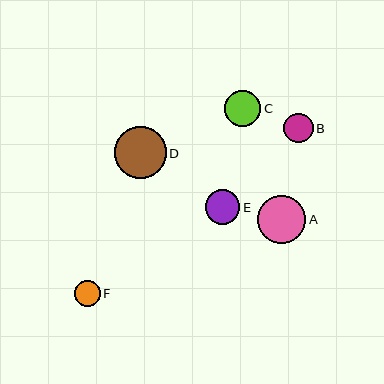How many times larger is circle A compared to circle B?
Circle A is approximately 1.6 times the size of circle B.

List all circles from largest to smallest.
From largest to smallest: D, A, C, E, B, F.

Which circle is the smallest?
Circle F is the smallest with a size of approximately 26 pixels.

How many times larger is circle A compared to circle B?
Circle A is approximately 1.6 times the size of circle B.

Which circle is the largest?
Circle D is the largest with a size of approximately 51 pixels.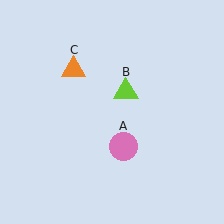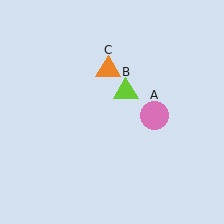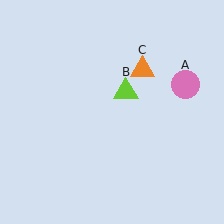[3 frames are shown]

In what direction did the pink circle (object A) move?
The pink circle (object A) moved up and to the right.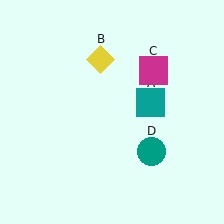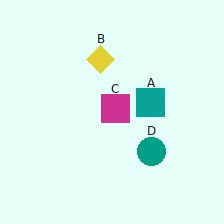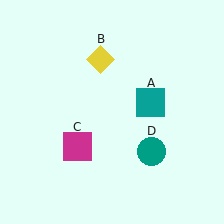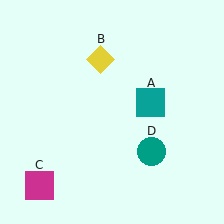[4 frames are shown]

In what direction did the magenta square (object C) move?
The magenta square (object C) moved down and to the left.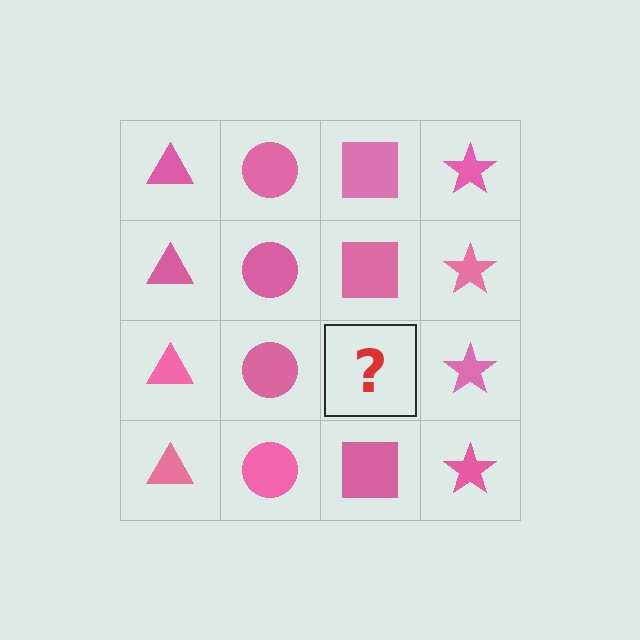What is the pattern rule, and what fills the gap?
The rule is that each column has a consistent shape. The gap should be filled with a pink square.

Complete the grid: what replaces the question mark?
The question mark should be replaced with a pink square.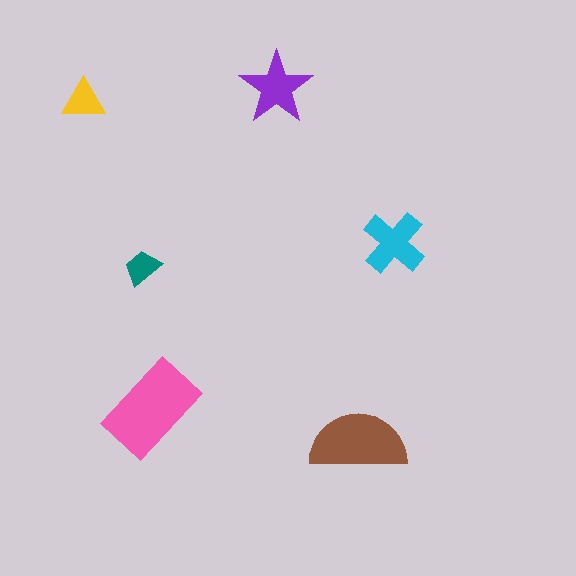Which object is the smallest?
The teal trapezoid.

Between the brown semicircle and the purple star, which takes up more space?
The brown semicircle.